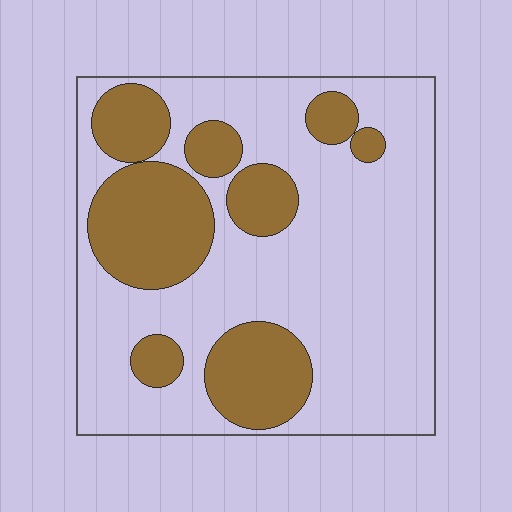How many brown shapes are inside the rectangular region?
8.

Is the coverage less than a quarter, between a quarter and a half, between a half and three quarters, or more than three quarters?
Between a quarter and a half.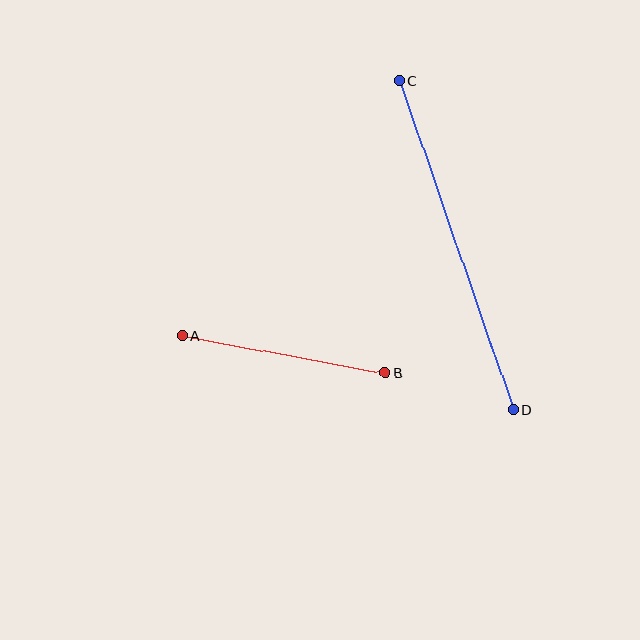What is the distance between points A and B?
The distance is approximately 207 pixels.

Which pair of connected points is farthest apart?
Points C and D are farthest apart.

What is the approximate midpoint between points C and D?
The midpoint is at approximately (456, 245) pixels.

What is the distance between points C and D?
The distance is approximately 348 pixels.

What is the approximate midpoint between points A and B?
The midpoint is at approximately (284, 355) pixels.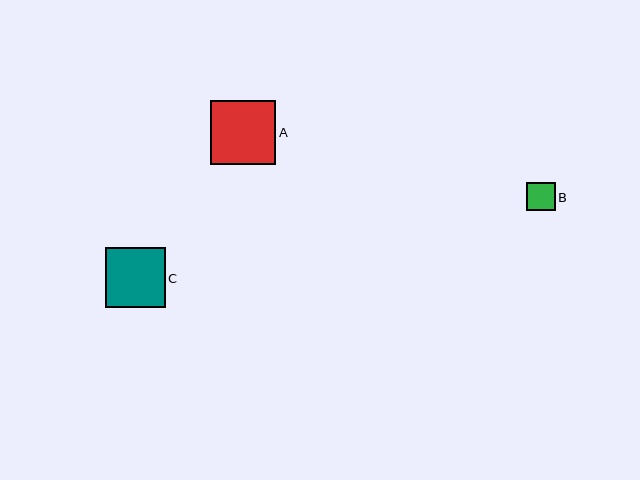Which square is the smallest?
Square B is the smallest with a size of approximately 29 pixels.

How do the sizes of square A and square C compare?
Square A and square C are approximately the same size.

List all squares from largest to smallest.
From largest to smallest: A, C, B.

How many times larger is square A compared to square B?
Square A is approximately 2.3 times the size of square B.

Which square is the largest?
Square A is the largest with a size of approximately 65 pixels.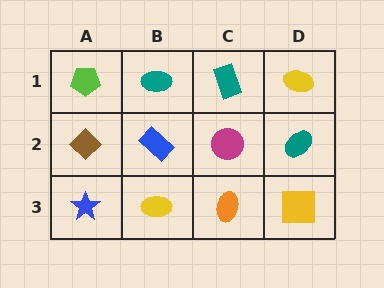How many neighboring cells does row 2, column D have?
3.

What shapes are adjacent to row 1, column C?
A magenta circle (row 2, column C), a teal ellipse (row 1, column B), a yellow ellipse (row 1, column D).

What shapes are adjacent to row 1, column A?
A brown diamond (row 2, column A), a teal ellipse (row 1, column B).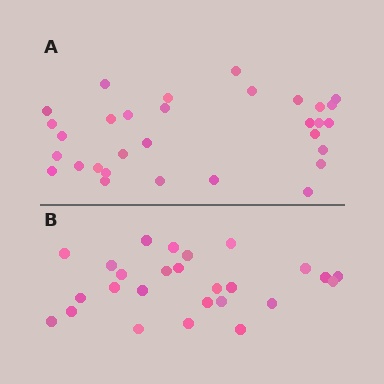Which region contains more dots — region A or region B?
Region A (the top region) has more dots.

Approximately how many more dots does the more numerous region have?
Region A has about 5 more dots than region B.